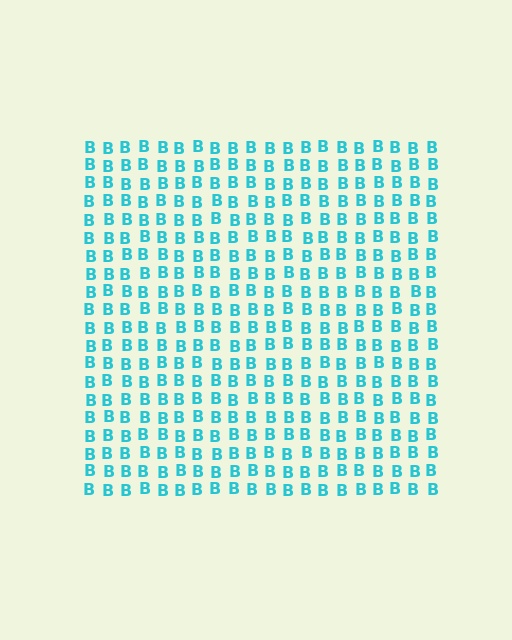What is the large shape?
The large shape is a square.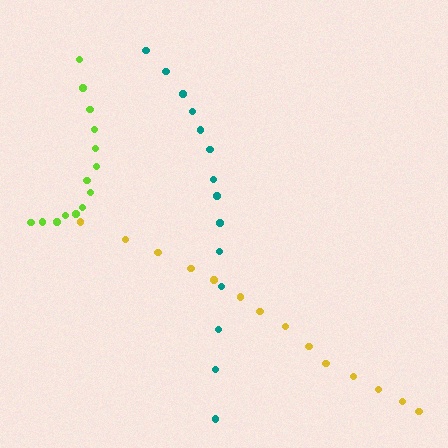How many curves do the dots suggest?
There are 3 distinct paths.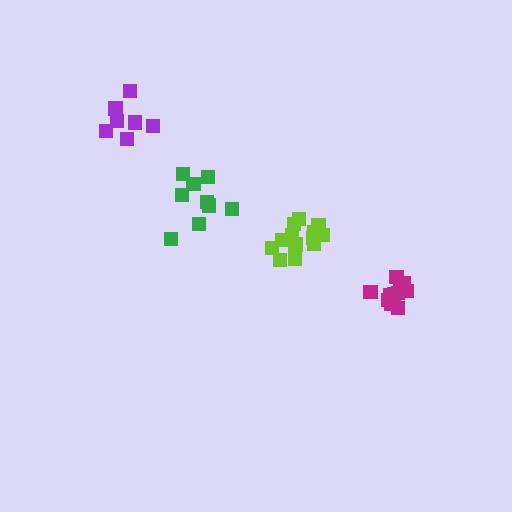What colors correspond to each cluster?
The clusters are colored: green, purple, lime, magenta.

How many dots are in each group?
Group 1: 9 dots, Group 2: 7 dots, Group 3: 13 dots, Group 4: 11 dots (40 total).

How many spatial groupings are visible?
There are 4 spatial groupings.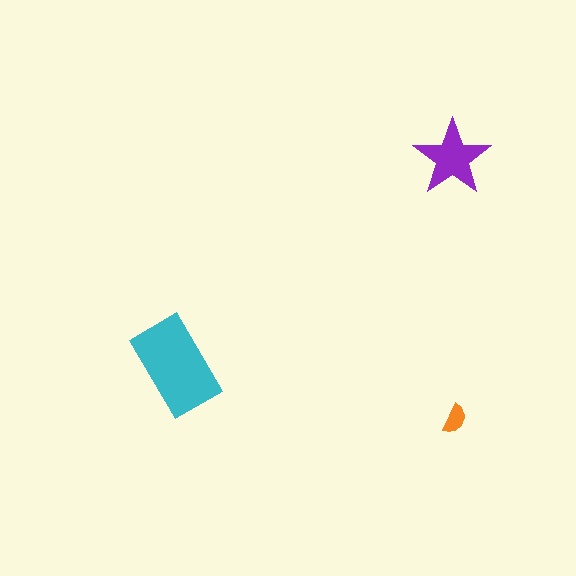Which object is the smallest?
The orange semicircle.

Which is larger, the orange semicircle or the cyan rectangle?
The cyan rectangle.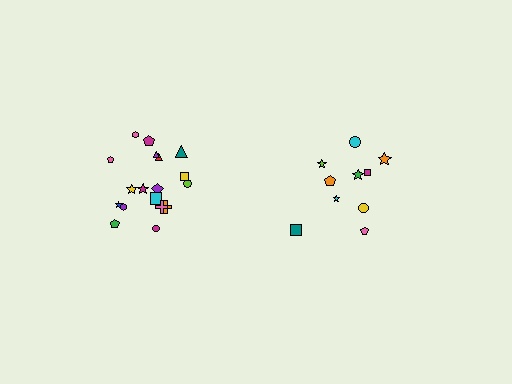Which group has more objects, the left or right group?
The left group.